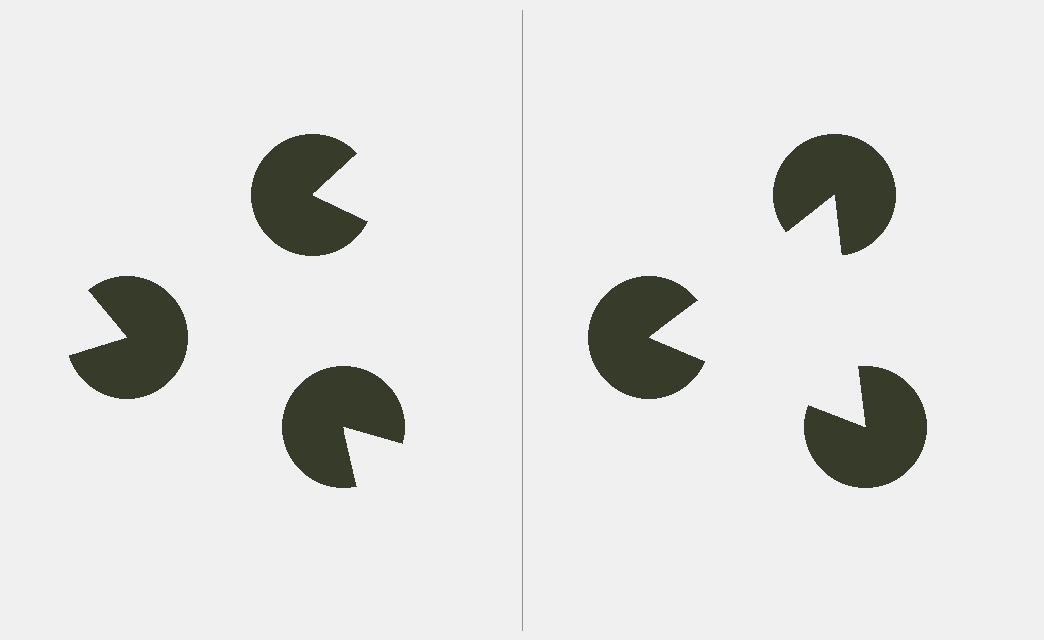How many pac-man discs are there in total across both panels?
6 — 3 on each side.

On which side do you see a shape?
An illusory triangle appears on the right side. On the left side the wedge cuts are rotated, so no coherent shape forms.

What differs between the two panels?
The pac-man discs are positioned identically on both sides; only the wedge orientations differ. On the right they align to a triangle; on the left they are misaligned.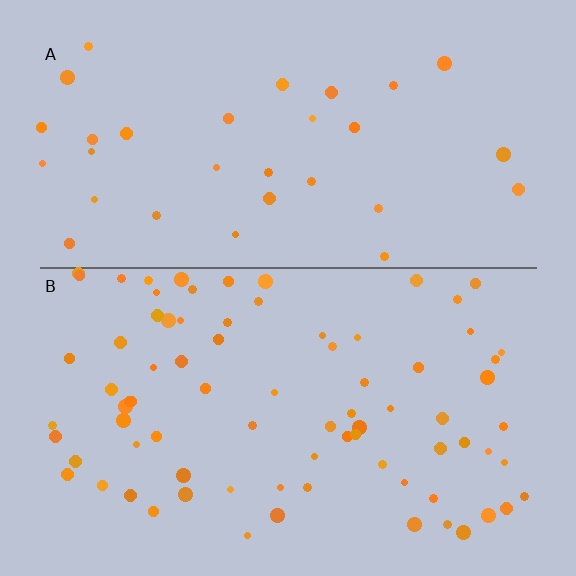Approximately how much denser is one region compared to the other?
Approximately 2.5× — region B over region A.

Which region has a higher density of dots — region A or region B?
B (the bottom).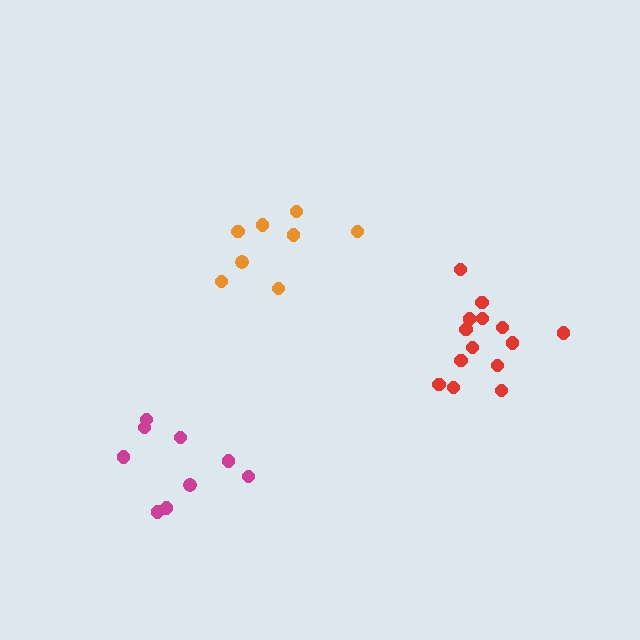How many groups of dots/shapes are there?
There are 3 groups.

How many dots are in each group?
Group 1: 14 dots, Group 2: 9 dots, Group 3: 8 dots (31 total).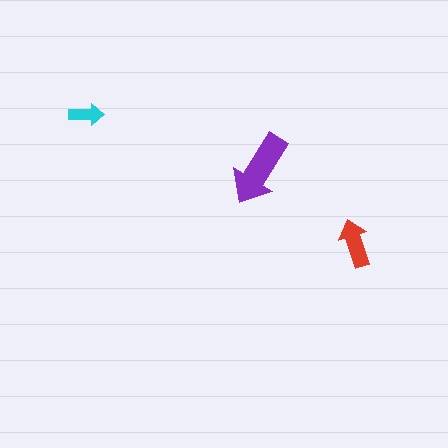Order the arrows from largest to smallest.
the purple one, the red one, the cyan one.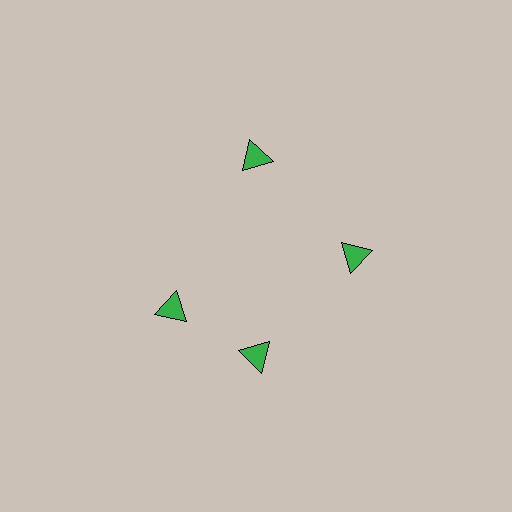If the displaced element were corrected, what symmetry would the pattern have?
It would have 4-fold rotational symmetry — the pattern would map onto itself every 90 degrees.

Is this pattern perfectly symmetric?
No. The 4 green triangles are arranged in a ring, but one element near the 9 o'clock position is rotated out of alignment along the ring, breaking the 4-fold rotational symmetry.